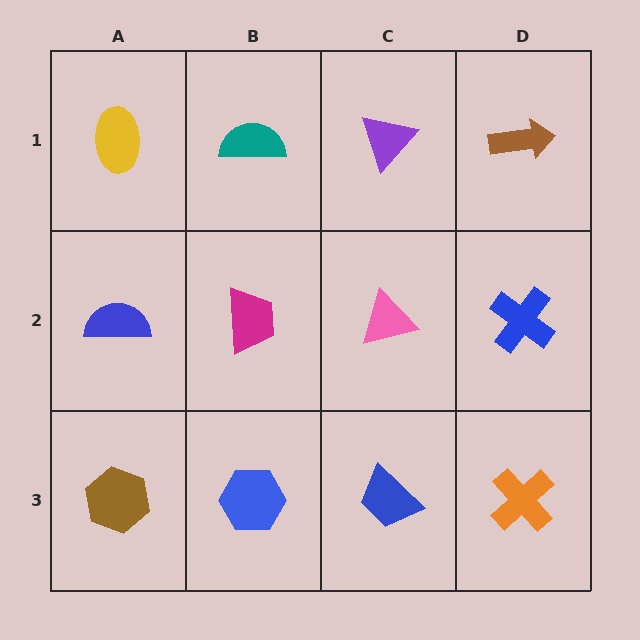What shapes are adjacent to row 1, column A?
A blue semicircle (row 2, column A), a teal semicircle (row 1, column B).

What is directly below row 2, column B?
A blue hexagon.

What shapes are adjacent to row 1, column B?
A magenta trapezoid (row 2, column B), a yellow ellipse (row 1, column A), a purple triangle (row 1, column C).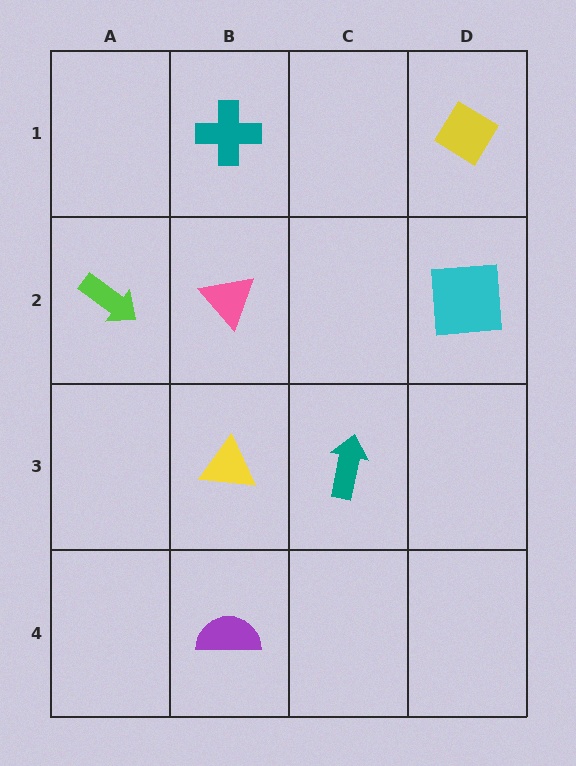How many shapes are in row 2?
3 shapes.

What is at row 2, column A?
A lime arrow.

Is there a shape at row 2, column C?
No, that cell is empty.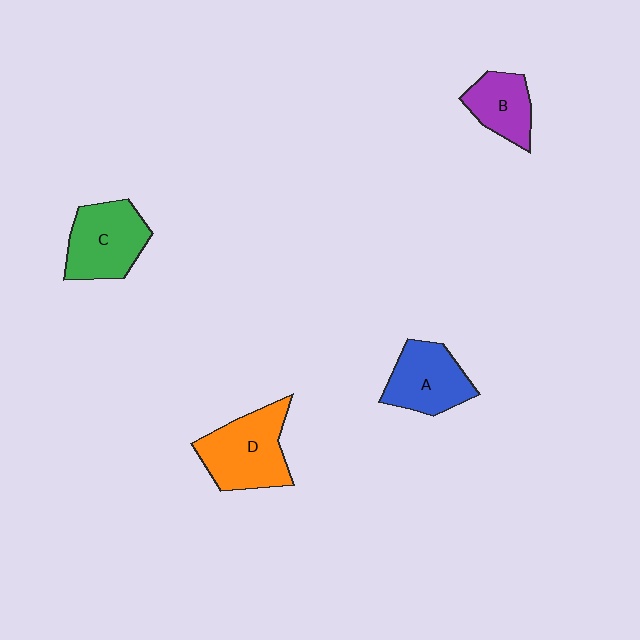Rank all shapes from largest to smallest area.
From largest to smallest: D (orange), C (green), A (blue), B (purple).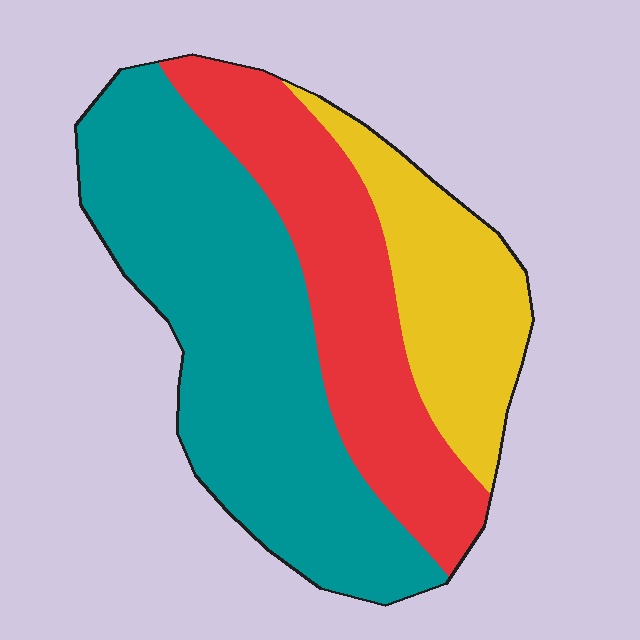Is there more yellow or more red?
Red.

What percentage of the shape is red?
Red takes up about one third (1/3) of the shape.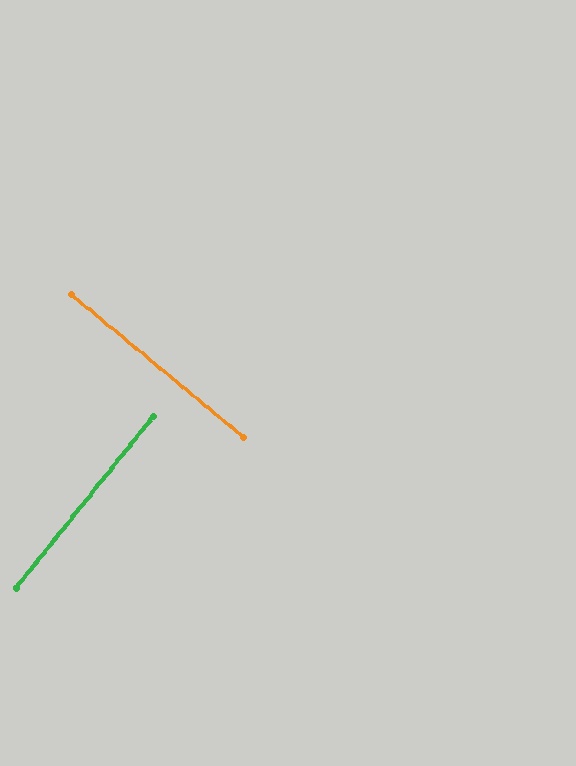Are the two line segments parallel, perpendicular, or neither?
Perpendicular — they meet at approximately 89°.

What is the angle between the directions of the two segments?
Approximately 89 degrees.